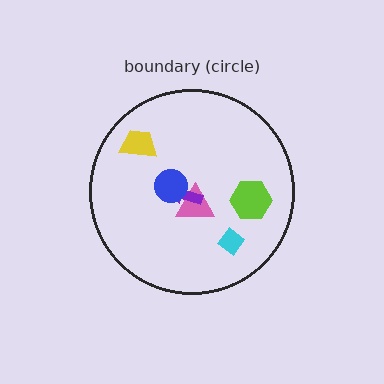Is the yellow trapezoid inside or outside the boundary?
Inside.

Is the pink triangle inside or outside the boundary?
Inside.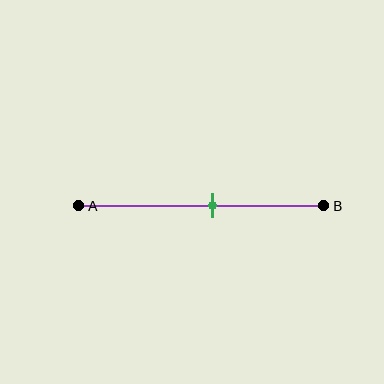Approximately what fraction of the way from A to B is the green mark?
The green mark is approximately 55% of the way from A to B.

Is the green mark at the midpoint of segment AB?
No, the mark is at about 55% from A, not at the 50% midpoint.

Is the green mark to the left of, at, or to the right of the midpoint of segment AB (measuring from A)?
The green mark is to the right of the midpoint of segment AB.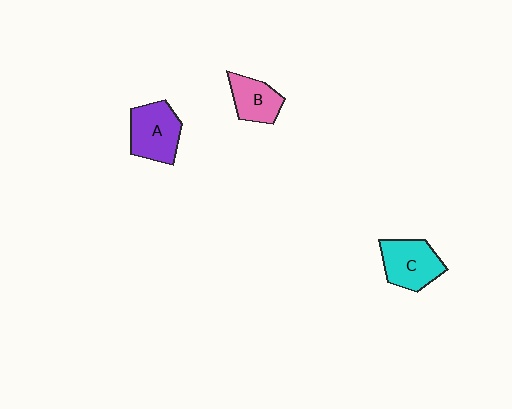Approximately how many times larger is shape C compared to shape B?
Approximately 1.3 times.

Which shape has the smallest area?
Shape B (pink).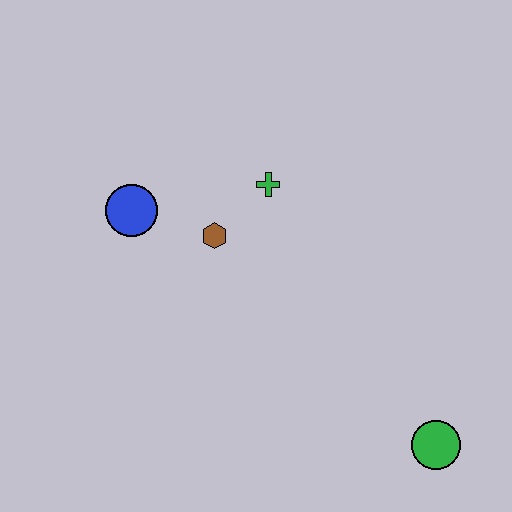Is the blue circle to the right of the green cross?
No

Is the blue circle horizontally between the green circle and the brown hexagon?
No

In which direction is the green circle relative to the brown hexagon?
The green circle is to the right of the brown hexagon.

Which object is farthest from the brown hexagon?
The green circle is farthest from the brown hexagon.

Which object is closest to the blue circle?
The brown hexagon is closest to the blue circle.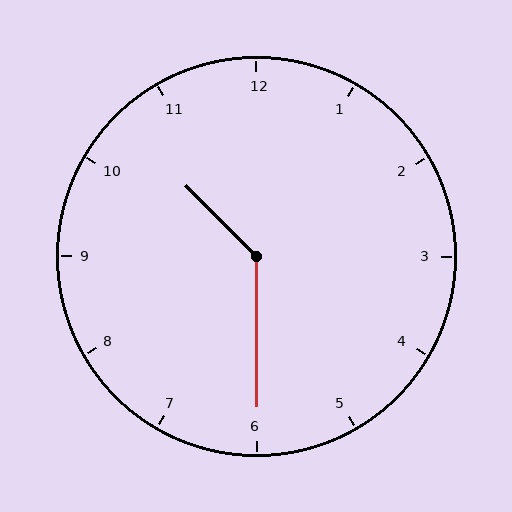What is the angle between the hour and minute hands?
Approximately 135 degrees.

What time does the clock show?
10:30.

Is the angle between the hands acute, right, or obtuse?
It is obtuse.